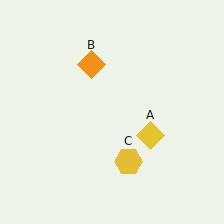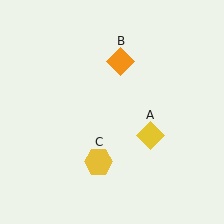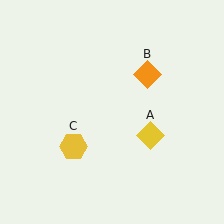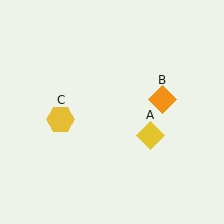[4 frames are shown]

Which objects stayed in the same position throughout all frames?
Yellow diamond (object A) remained stationary.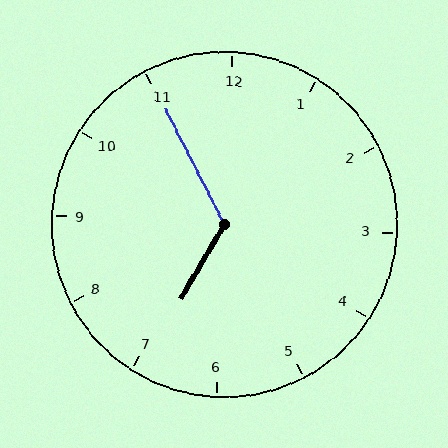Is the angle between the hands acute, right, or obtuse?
It is obtuse.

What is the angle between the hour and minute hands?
Approximately 122 degrees.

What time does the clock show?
6:55.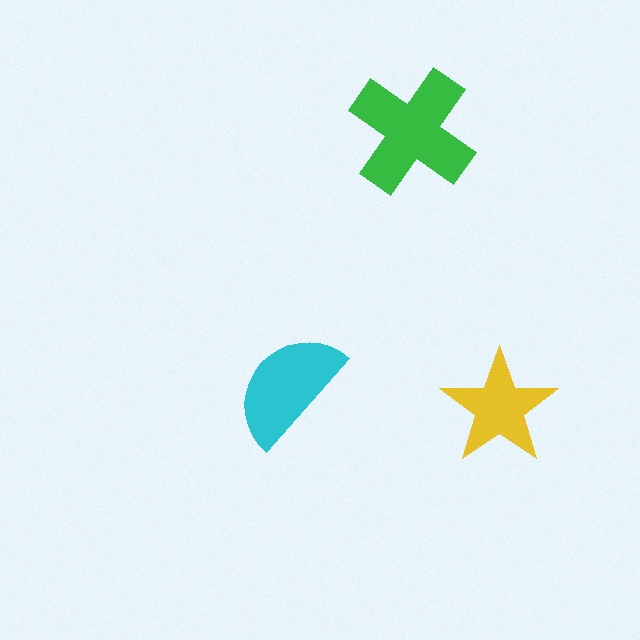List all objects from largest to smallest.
The green cross, the cyan semicircle, the yellow star.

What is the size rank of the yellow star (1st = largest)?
3rd.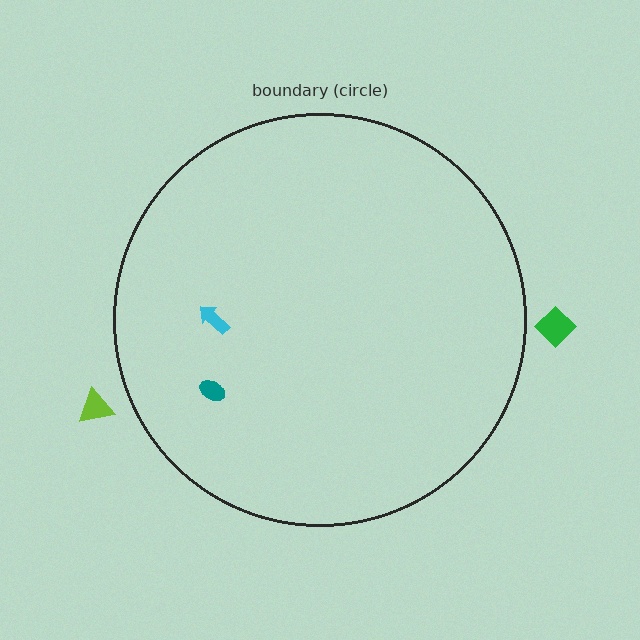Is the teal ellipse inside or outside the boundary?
Inside.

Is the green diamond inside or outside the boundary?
Outside.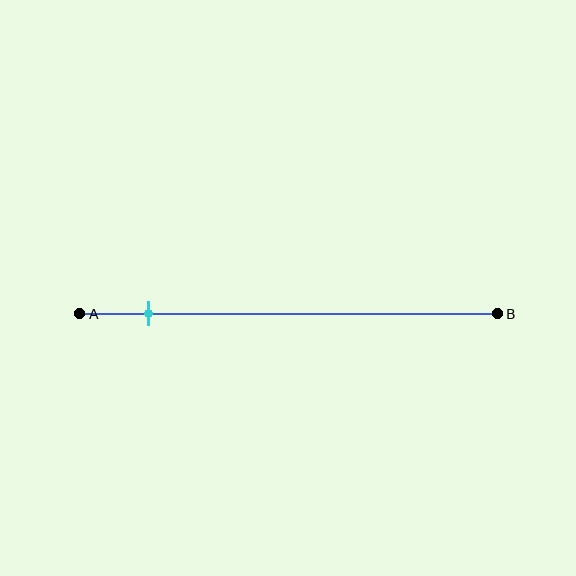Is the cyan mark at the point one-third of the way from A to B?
No, the mark is at about 15% from A, not at the 33% one-third point.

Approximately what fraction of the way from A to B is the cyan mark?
The cyan mark is approximately 15% of the way from A to B.